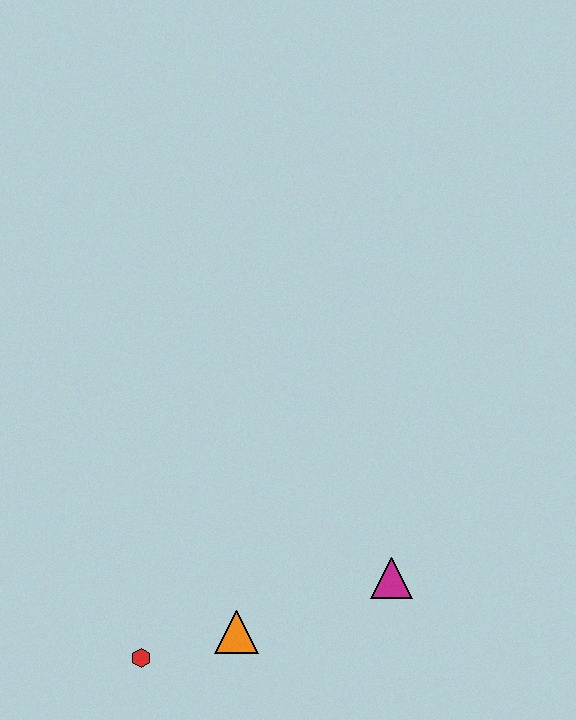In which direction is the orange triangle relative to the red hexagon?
The orange triangle is to the right of the red hexagon.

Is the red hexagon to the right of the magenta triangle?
No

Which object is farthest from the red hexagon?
The magenta triangle is farthest from the red hexagon.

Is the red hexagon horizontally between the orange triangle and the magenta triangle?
No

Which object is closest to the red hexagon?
The orange triangle is closest to the red hexagon.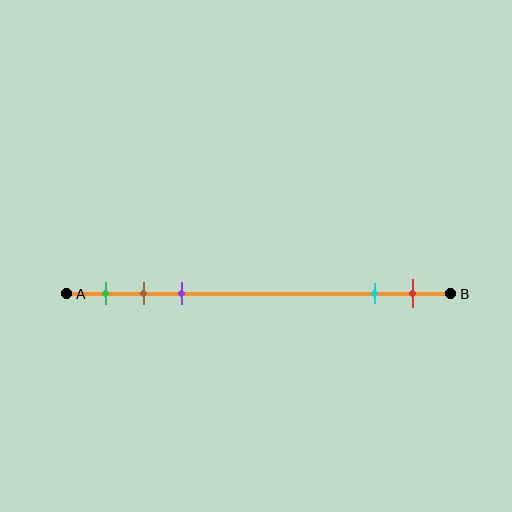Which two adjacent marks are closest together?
The brown and purple marks are the closest adjacent pair.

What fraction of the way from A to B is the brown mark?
The brown mark is approximately 20% (0.2) of the way from A to B.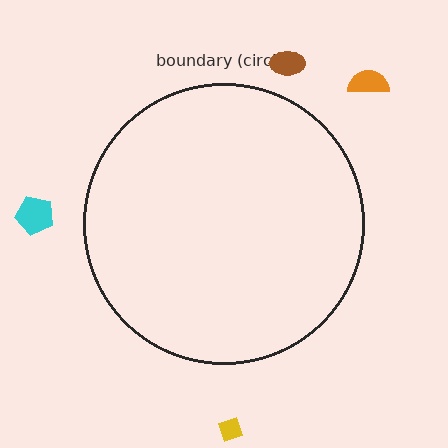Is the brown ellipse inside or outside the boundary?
Outside.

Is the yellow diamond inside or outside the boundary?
Outside.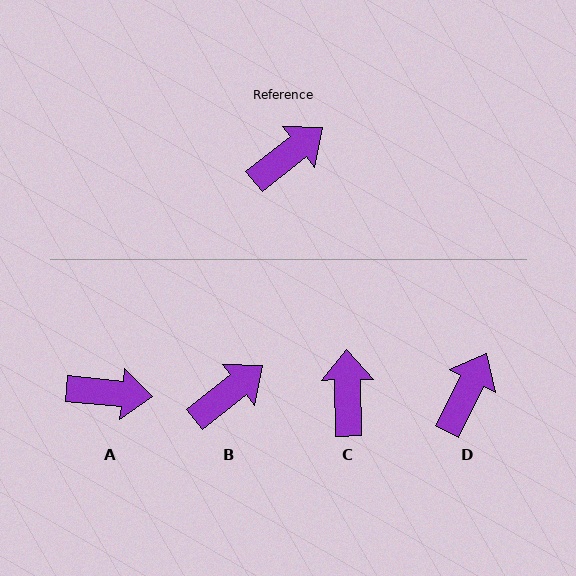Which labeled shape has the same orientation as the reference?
B.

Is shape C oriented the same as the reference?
No, it is off by about 53 degrees.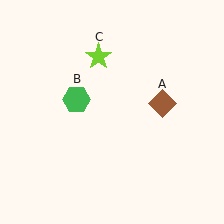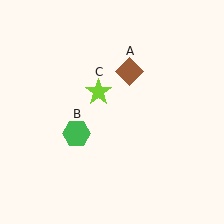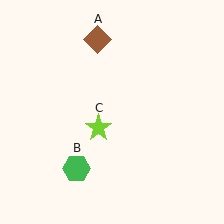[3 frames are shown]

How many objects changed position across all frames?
3 objects changed position: brown diamond (object A), green hexagon (object B), lime star (object C).